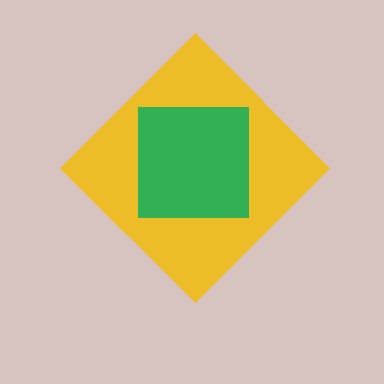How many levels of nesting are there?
2.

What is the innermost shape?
The green square.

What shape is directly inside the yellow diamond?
The green square.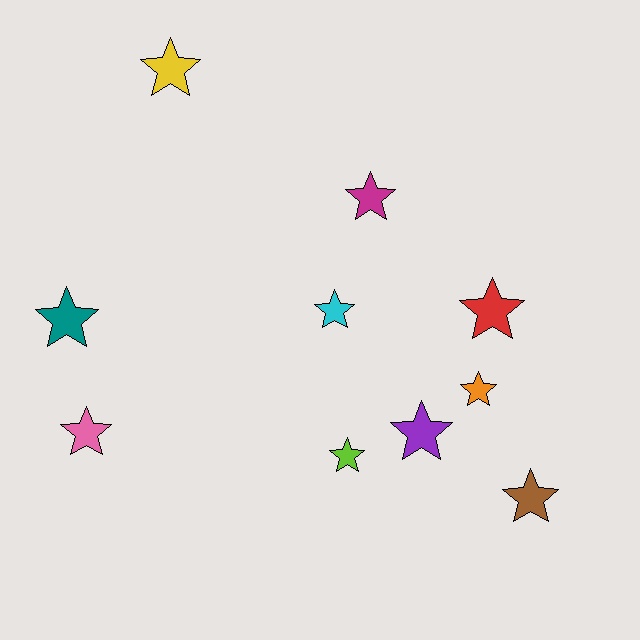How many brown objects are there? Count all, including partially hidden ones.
There is 1 brown object.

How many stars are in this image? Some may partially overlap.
There are 10 stars.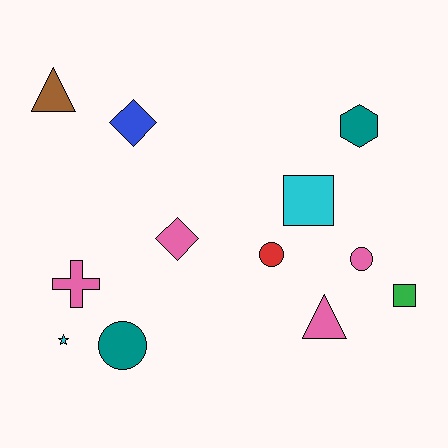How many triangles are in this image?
There are 2 triangles.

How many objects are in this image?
There are 12 objects.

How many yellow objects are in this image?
There are no yellow objects.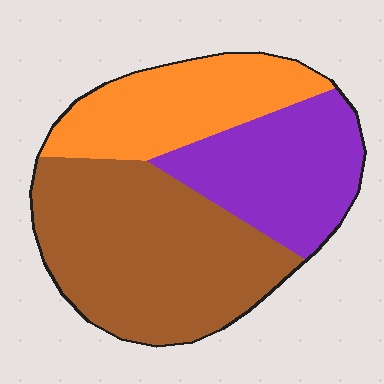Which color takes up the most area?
Brown, at roughly 45%.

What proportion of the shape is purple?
Purple covers around 25% of the shape.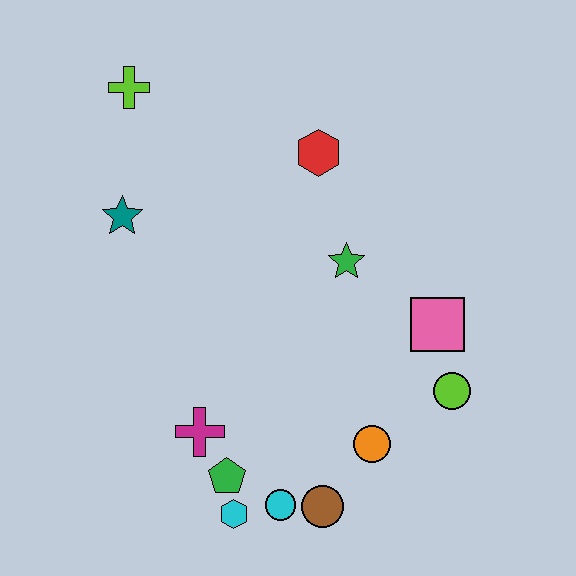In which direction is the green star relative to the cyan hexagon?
The green star is above the cyan hexagon.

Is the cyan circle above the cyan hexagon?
Yes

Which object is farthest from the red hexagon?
The cyan hexagon is farthest from the red hexagon.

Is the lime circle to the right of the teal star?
Yes